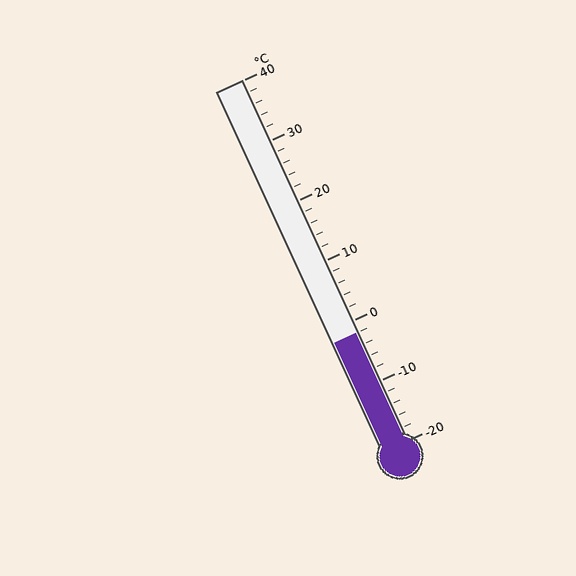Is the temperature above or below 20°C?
The temperature is below 20°C.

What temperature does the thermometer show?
The thermometer shows approximately -2°C.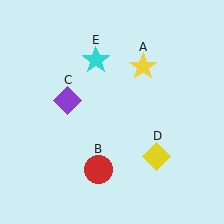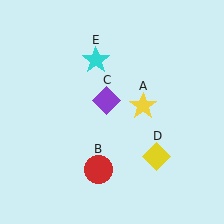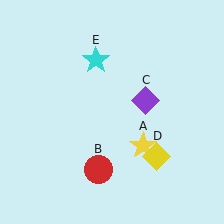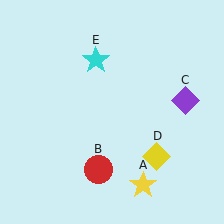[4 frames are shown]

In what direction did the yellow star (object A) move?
The yellow star (object A) moved down.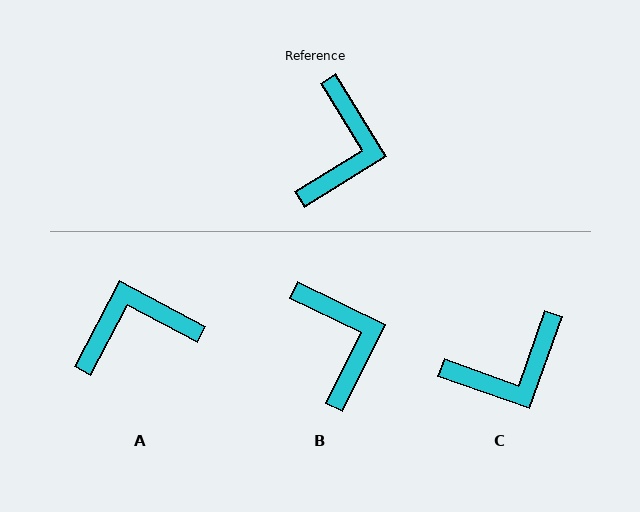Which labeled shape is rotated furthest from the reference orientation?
A, about 120 degrees away.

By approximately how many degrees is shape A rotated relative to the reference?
Approximately 120 degrees counter-clockwise.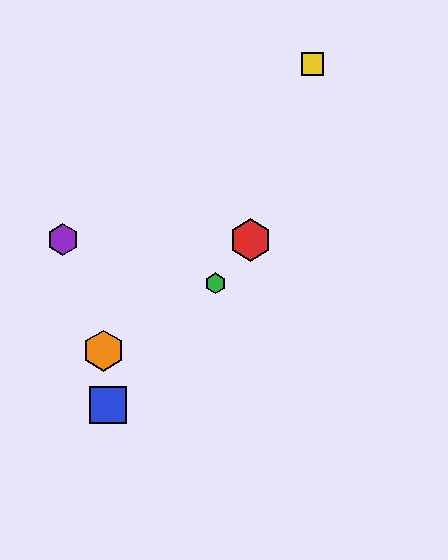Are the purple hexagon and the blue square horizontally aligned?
No, the purple hexagon is at y≈240 and the blue square is at y≈405.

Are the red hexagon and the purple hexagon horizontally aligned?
Yes, both are at y≈240.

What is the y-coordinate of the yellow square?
The yellow square is at y≈64.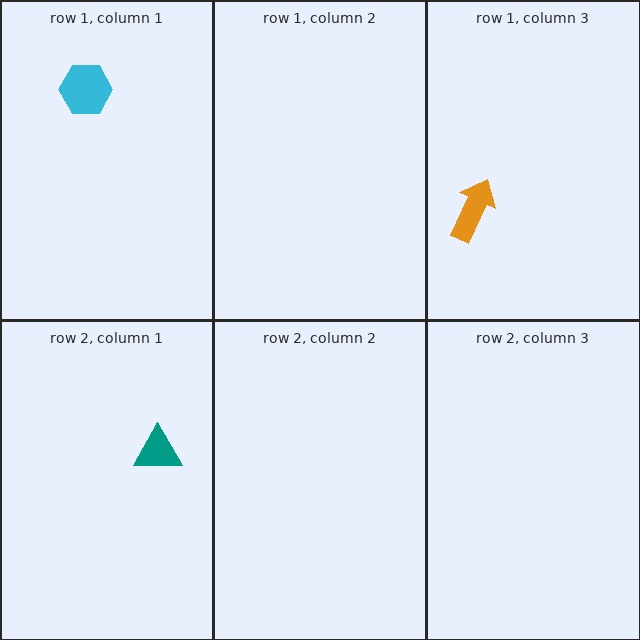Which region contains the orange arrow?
The row 1, column 3 region.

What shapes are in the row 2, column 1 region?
The teal triangle.